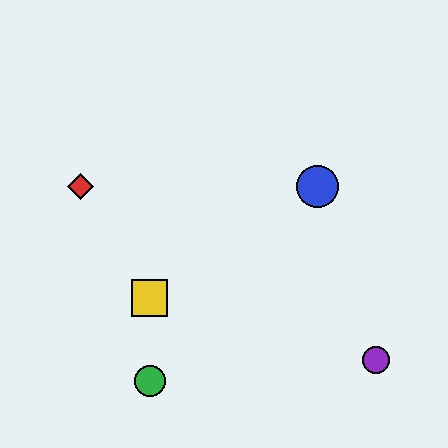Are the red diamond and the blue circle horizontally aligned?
Yes, both are at y≈186.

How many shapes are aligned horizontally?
2 shapes (the red diamond, the blue circle) are aligned horizontally.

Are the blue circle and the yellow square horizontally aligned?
No, the blue circle is at y≈186 and the yellow square is at y≈298.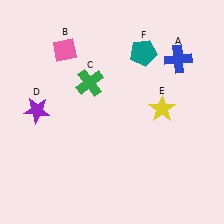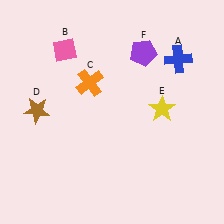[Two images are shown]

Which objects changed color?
C changed from green to orange. D changed from purple to brown. F changed from teal to purple.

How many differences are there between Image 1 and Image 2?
There are 3 differences between the two images.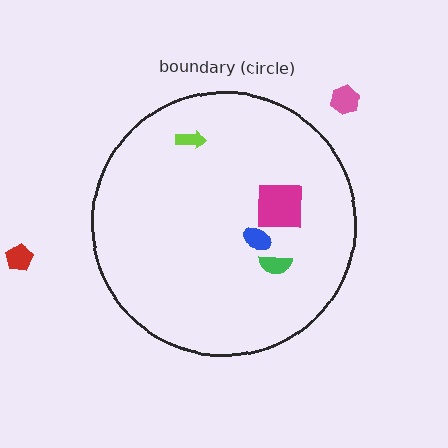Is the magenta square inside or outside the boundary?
Inside.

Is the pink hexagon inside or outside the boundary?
Outside.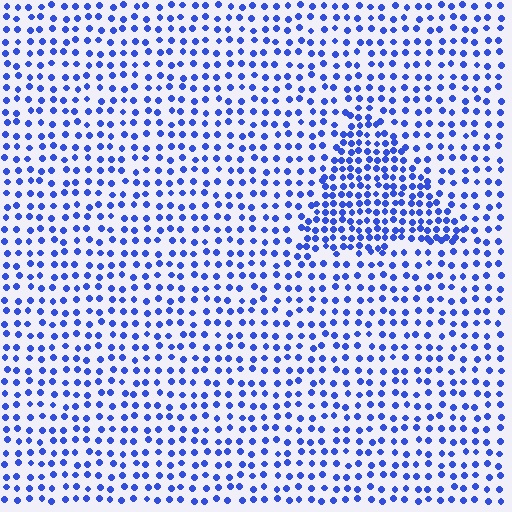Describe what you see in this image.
The image contains small blue elements arranged at two different densities. A triangle-shaped region is visible where the elements are more densely packed than the surrounding area.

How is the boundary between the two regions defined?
The boundary is defined by a change in element density (approximately 1.8x ratio). All elements are the same color, size, and shape.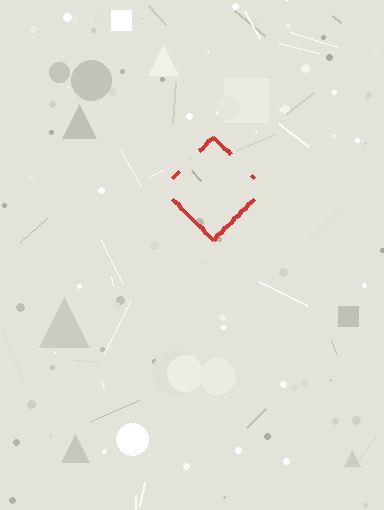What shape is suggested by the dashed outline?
The dashed outline suggests a diamond.